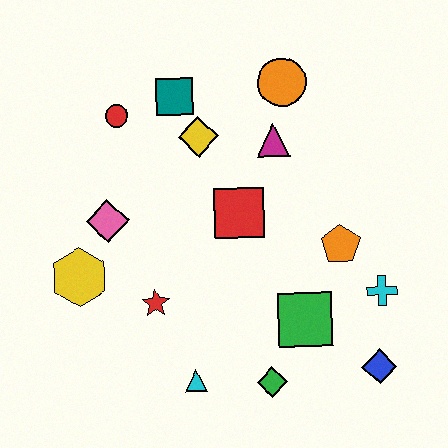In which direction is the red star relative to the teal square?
The red star is below the teal square.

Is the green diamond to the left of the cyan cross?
Yes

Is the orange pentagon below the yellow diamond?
Yes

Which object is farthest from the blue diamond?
The red circle is farthest from the blue diamond.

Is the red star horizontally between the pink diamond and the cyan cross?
Yes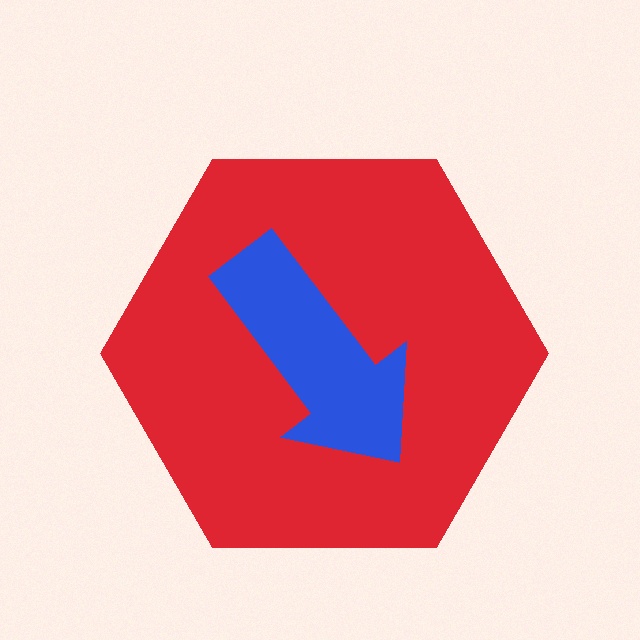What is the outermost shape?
The red hexagon.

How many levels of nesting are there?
2.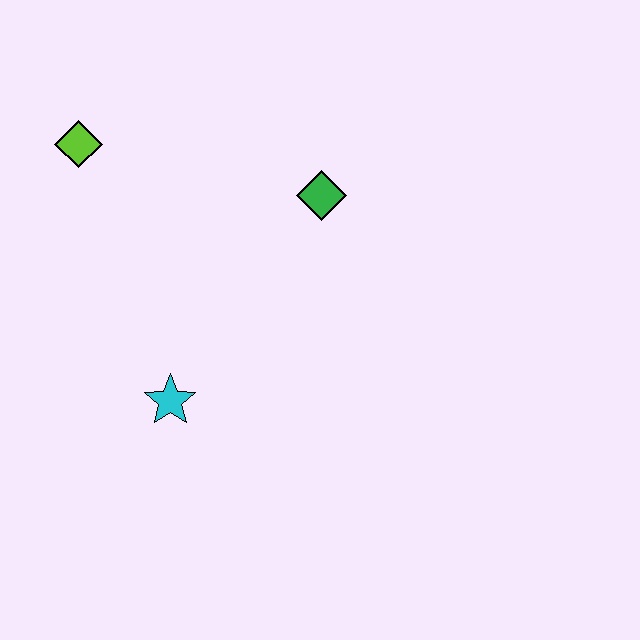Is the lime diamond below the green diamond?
No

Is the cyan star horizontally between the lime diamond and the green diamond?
Yes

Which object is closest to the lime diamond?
The green diamond is closest to the lime diamond.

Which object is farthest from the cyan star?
The lime diamond is farthest from the cyan star.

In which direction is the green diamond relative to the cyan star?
The green diamond is above the cyan star.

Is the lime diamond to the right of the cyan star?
No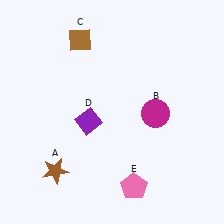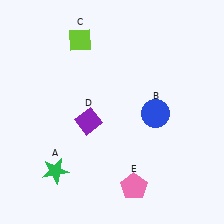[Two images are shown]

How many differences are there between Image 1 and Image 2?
There are 3 differences between the two images.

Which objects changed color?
A changed from brown to green. B changed from magenta to blue. C changed from brown to lime.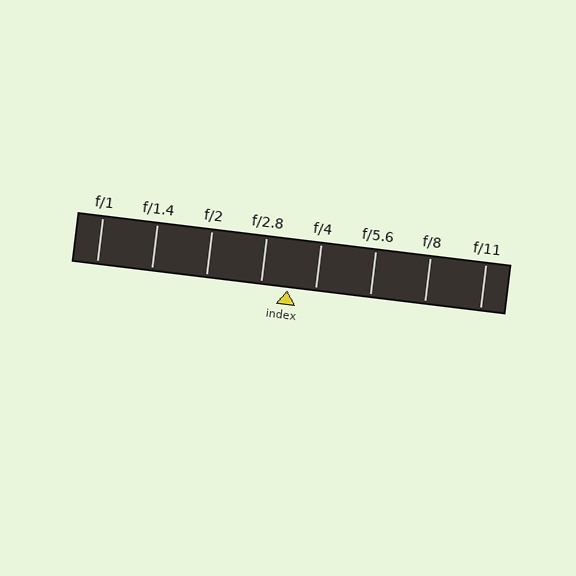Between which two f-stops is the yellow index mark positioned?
The index mark is between f/2.8 and f/4.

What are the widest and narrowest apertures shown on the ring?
The widest aperture shown is f/1 and the narrowest is f/11.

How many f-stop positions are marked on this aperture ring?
There are 8 f-stop positions marked.